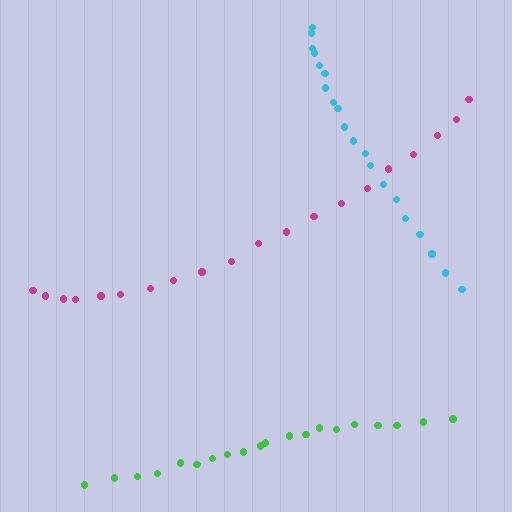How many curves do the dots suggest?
There are 3 distinct paths.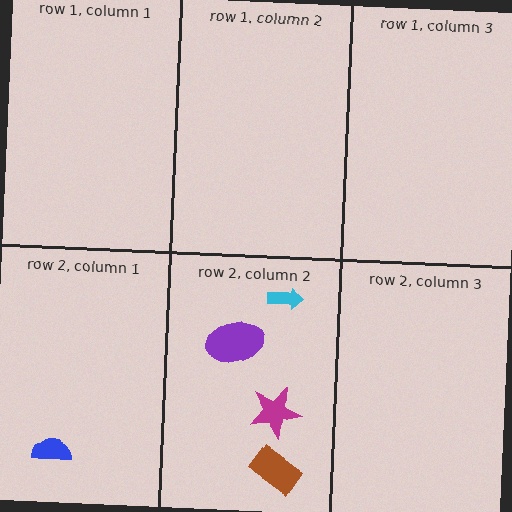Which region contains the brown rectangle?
The row 2, column 2 region.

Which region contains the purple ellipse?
The row 2, column 2 region.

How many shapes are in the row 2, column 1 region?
1.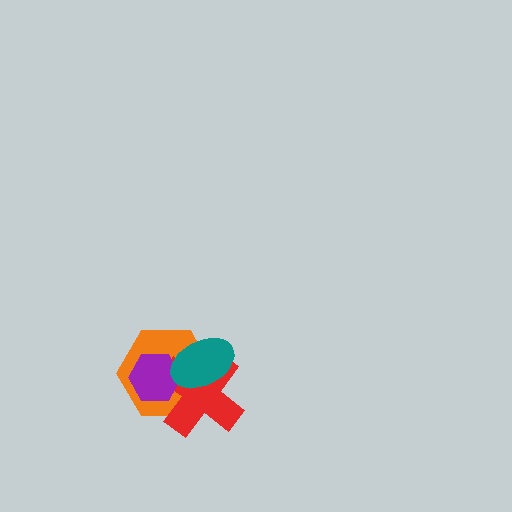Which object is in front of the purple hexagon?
The teal ellipse is in front of the purple hexagon.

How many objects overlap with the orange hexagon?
3 objects overlap with the orange hexagon.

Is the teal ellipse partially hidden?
No, no other shape covers it.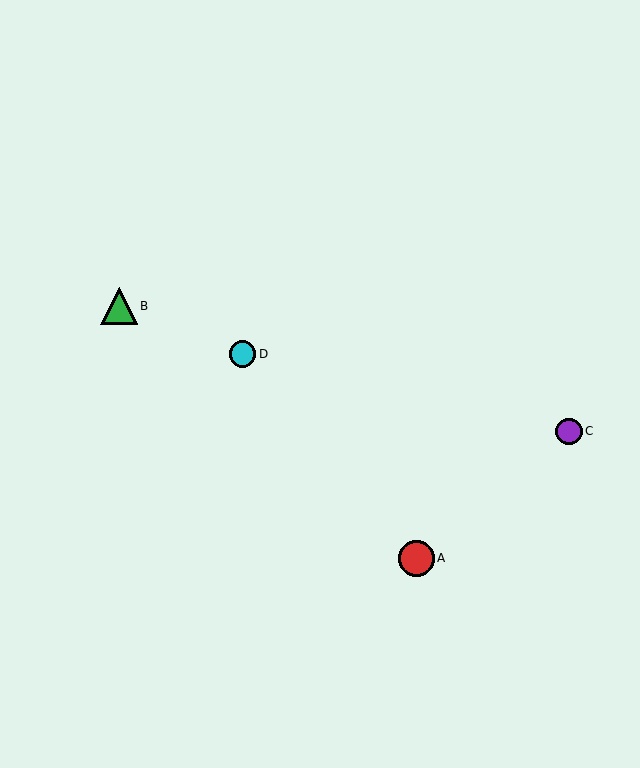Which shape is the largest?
The green triangle (labeled B) is the largest.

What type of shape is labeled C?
Shape C is a purple circle.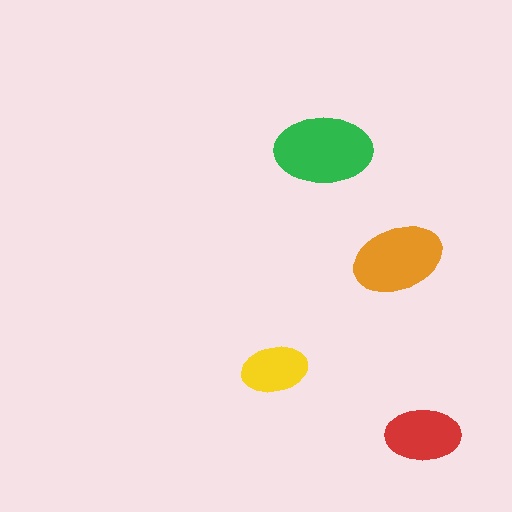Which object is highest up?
The green ellipse is topmost.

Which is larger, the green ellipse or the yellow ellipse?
The green one.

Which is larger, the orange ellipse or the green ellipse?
The green one.